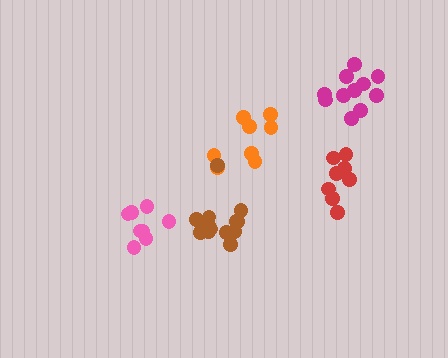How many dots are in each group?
Group 1: 8 dots, Group 2: 8 dots, Group 3: 11 dots, Group 4: 13 dots, Group 5: 8 dots (48 total).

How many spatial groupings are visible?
There are 5 spatial groupings.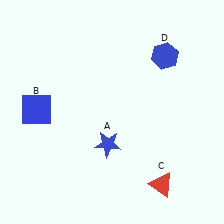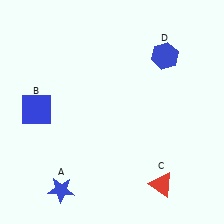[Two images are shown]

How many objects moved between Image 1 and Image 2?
1 object moved between the two images.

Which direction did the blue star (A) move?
The blue star (A) moved left.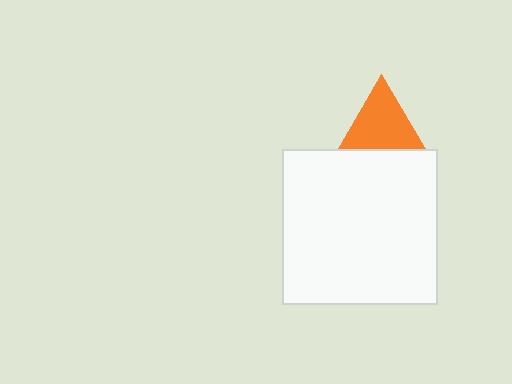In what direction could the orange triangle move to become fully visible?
The orange triangle could move up. That would shift it out from behind the white square entirely.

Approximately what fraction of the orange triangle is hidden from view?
Roughly 32% of the orange triangle is hidden behind the white square.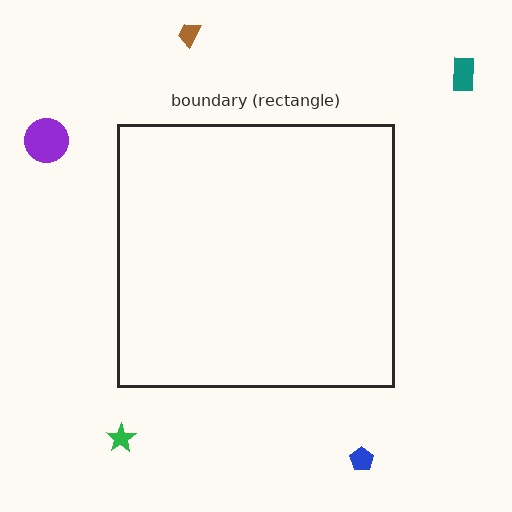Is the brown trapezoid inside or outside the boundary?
Outside.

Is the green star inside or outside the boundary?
Outside.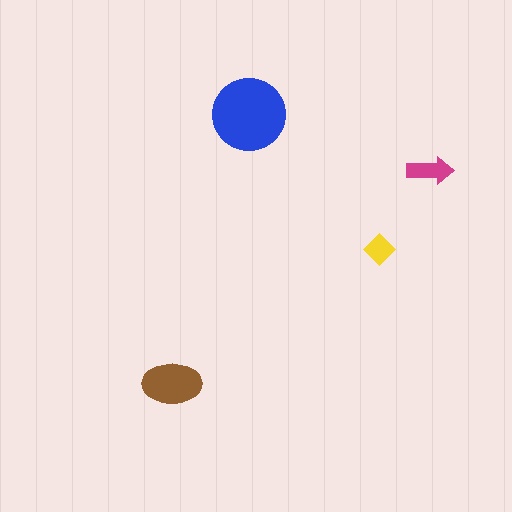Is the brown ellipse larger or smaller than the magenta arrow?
Larger.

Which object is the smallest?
The yellow diamond.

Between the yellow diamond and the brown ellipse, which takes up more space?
The brown ellipse.